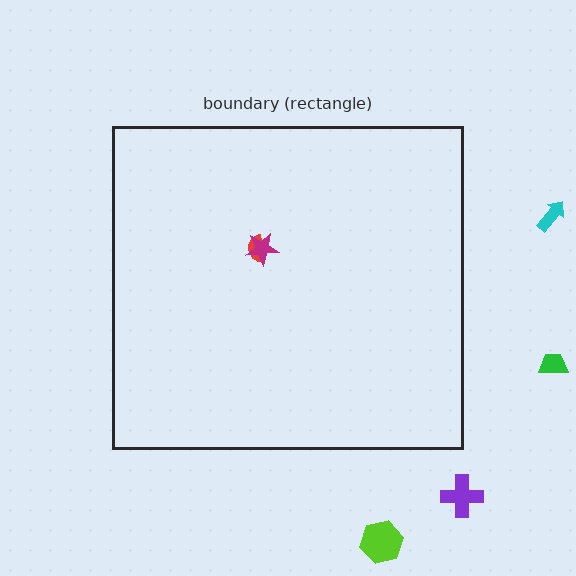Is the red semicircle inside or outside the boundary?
Inside.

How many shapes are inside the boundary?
2 inside, 4 outside.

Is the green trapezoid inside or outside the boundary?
Outside.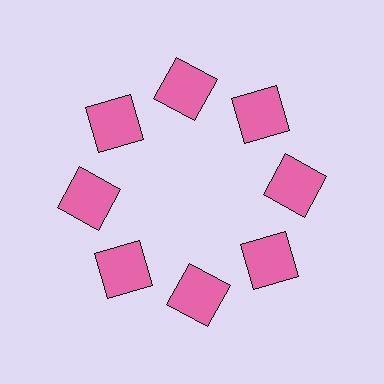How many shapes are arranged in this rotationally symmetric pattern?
There are 8 shapes, arranged in 8 groups of 1.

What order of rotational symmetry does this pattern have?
This pattern has 8-fold rotational symmetry.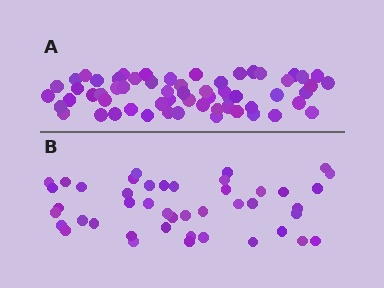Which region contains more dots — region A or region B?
Region A (the top region) has more dots.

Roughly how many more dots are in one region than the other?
Region A has approximately 15 more dots than region B.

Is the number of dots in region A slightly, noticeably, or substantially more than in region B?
Region A has noticeably more, but not dramatically so. The ratio is roughly 1.4 to 1.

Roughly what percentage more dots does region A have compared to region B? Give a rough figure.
About 35% more.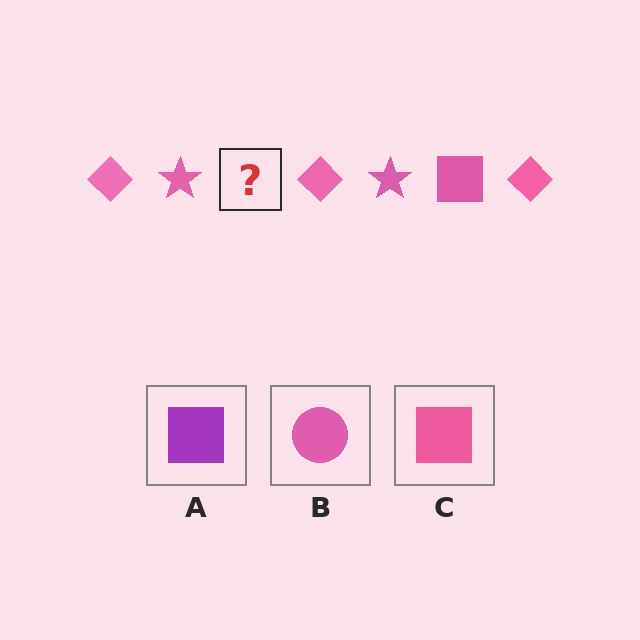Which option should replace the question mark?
Option C.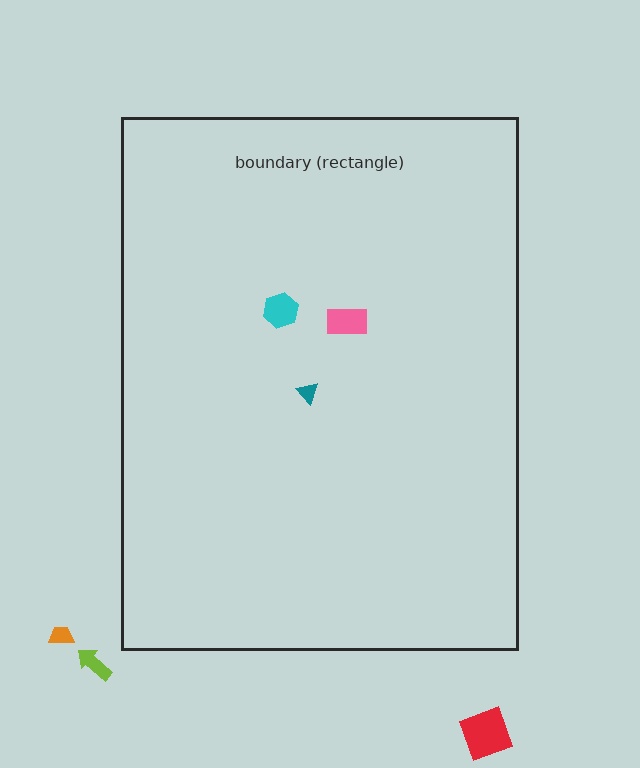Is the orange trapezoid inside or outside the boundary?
Outside.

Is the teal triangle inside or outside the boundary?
Inside.